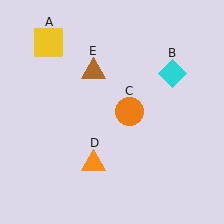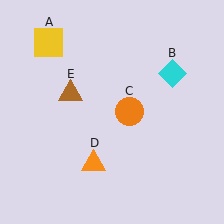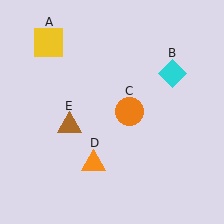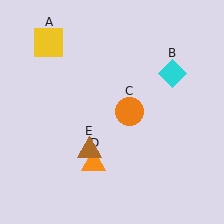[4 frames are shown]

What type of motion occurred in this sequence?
The brown triangle (object E) rotated counterclockwise around the center of the scene.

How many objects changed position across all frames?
1 object changed position: brown triangle (object E).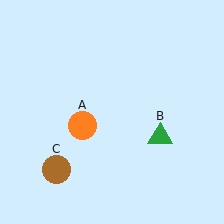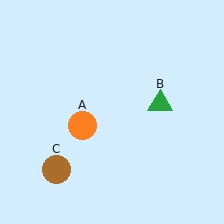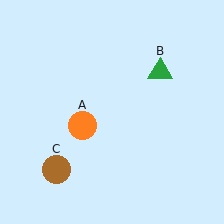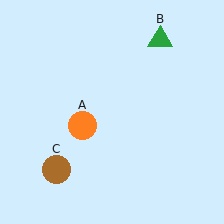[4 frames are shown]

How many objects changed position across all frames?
1 object changed position: green triangle (object B).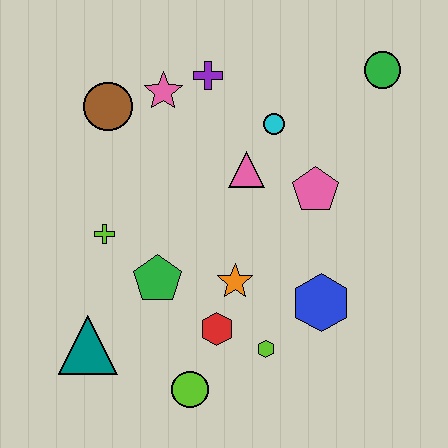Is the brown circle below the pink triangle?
No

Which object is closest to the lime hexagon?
The red hexagon is closest to the lime hexagon.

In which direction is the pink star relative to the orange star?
The pink star is above the orange star.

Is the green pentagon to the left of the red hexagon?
Yes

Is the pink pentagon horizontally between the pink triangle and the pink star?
No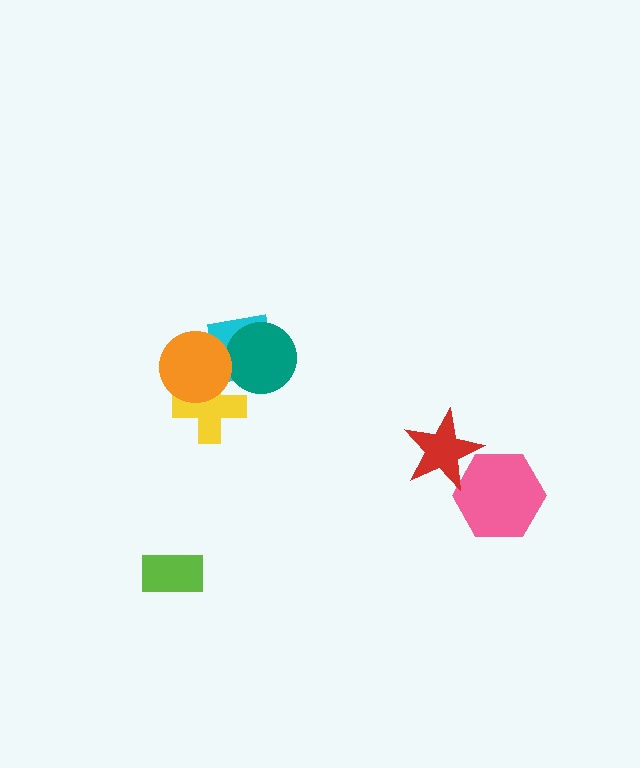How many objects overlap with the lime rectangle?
0 objects overlap with the lime rectangle.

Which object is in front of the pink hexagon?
The red star is in front of the pink hexagon.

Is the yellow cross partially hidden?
Yes, it is partially covered by another shape.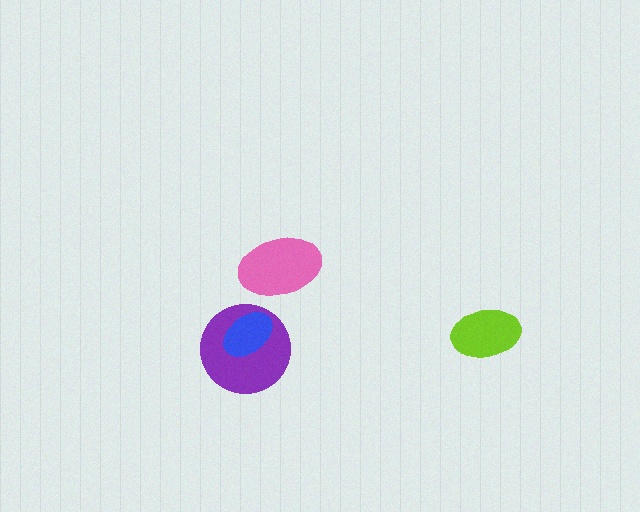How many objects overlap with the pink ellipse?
0 objects overlap with the pink ellipse.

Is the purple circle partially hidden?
Yes, it is partially covered by another shape.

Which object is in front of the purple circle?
The blue ellipse is in front of the purple circle.